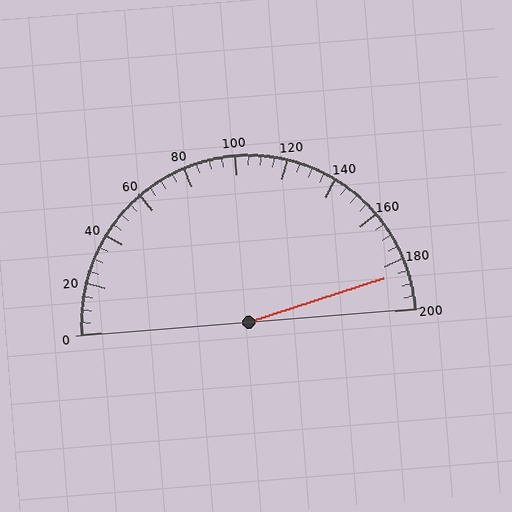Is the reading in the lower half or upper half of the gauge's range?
The reading is in the upper half of the range (0 to 200).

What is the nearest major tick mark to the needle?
The nearest major tick mark is 180.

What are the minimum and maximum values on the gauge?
The gauge ranges from 0 to 200.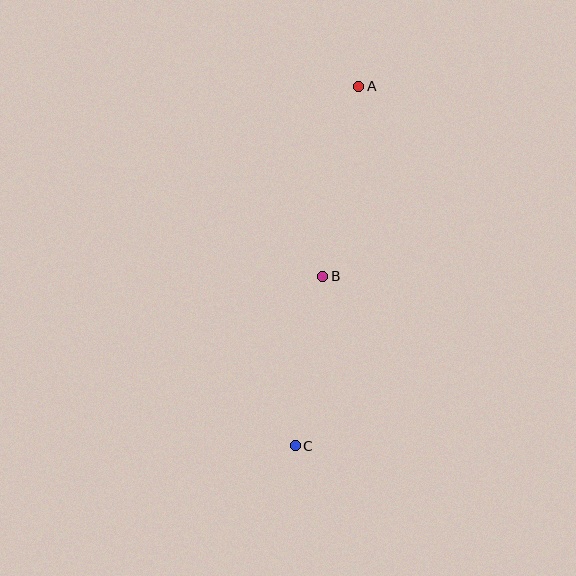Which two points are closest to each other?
Points B and C are closest to each other.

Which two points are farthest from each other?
Points A and C are farthest from each other.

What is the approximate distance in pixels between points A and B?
The distance between A and B is approximately 194 pixels.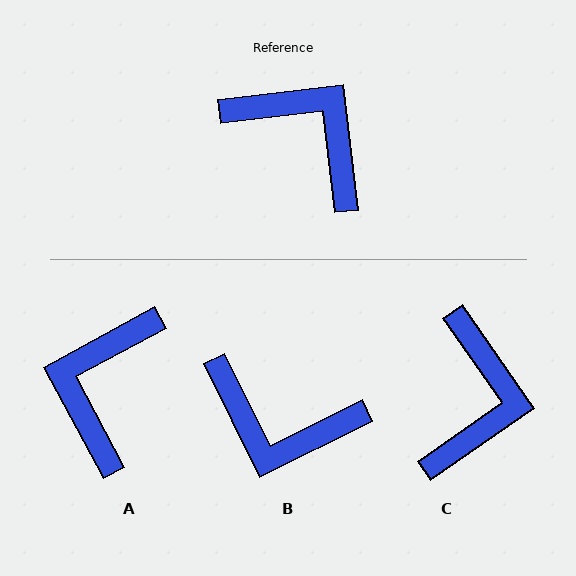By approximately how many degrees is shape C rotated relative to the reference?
Approximately 62 degrees clockwise.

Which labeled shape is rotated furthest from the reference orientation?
B, about 161 degrees away.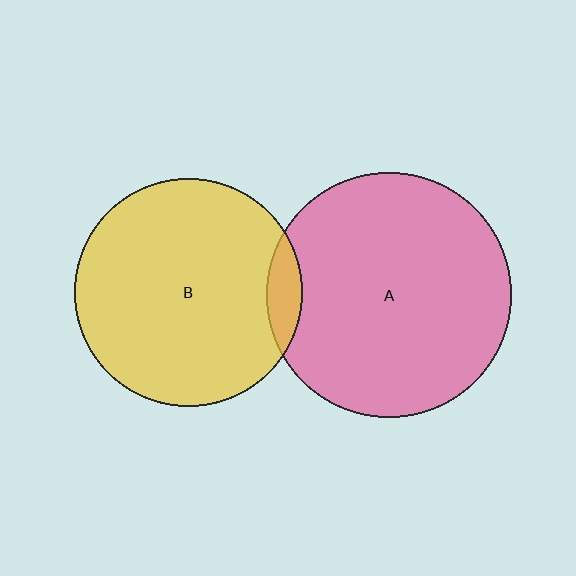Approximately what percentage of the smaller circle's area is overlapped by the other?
Approximately 10%.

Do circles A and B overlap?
Yes.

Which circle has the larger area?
Circle A (pink).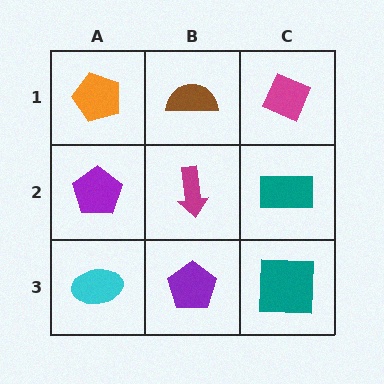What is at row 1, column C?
A magenta diamond.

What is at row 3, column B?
A purple pentagon.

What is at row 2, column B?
A magenta arrow.